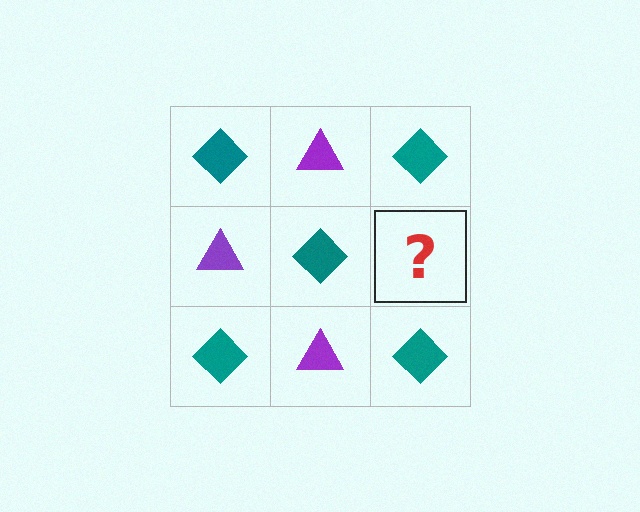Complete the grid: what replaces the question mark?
The question mark should be replaced with a purple triangle.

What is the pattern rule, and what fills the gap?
The rule is that it alternates teal diamond and purple triangle in a checkerboard pattern. The gap should be filled with a purple triangle.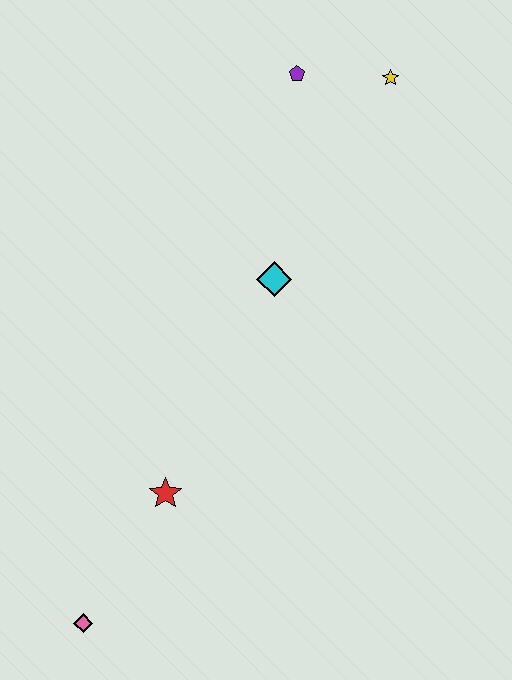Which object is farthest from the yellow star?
The pink diamond is farthest from the yellow star.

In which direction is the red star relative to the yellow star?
The red star is below the yellow star.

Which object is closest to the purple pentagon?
The yellow star is closest to the purple pentagon.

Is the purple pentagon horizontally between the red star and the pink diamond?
No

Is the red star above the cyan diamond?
No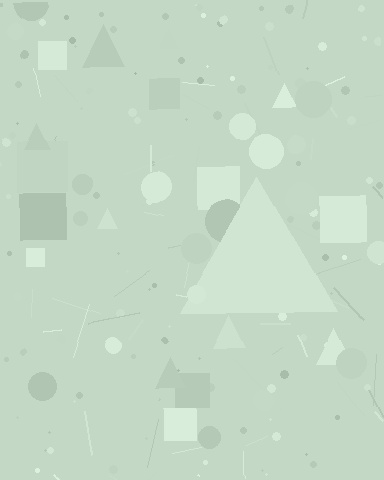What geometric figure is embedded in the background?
A triangle is embedded in the background.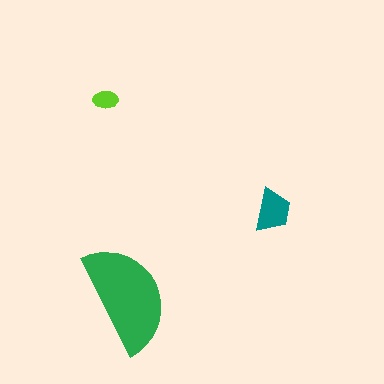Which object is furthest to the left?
The lime ellipse is leftmost.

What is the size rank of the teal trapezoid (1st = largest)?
2nd.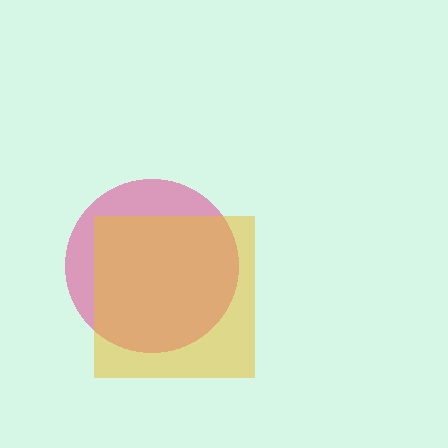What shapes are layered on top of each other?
The layered shapes are: a pink circle, a yellow square.